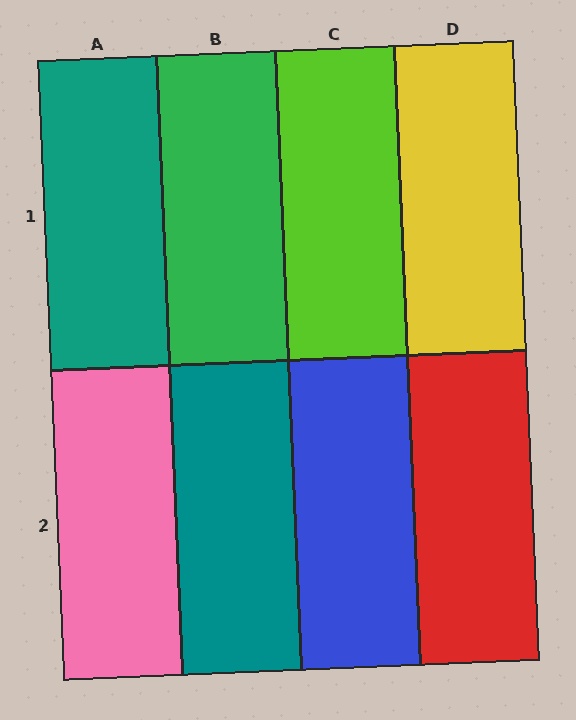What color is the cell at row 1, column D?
Yellow.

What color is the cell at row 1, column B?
Green.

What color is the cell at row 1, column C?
Lime.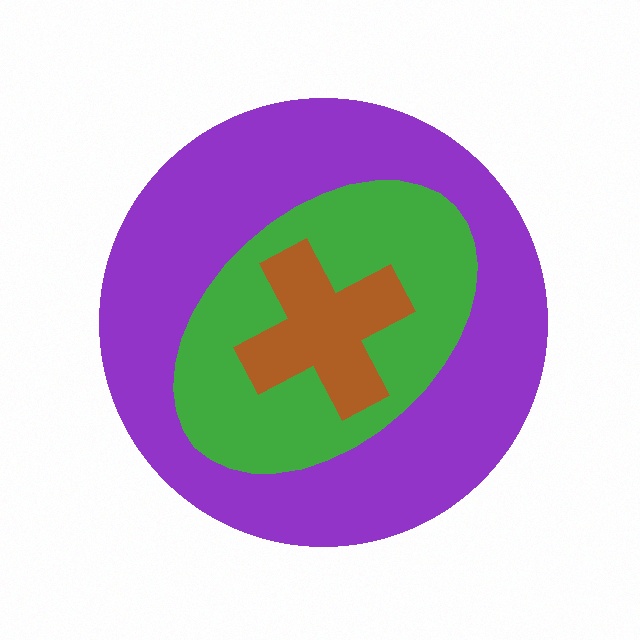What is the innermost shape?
The brown cross.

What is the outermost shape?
The purple circle.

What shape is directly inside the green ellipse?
The brown cross.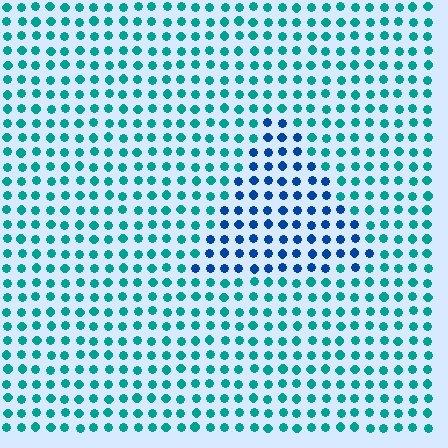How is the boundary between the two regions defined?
The boundary is defined purely by a slight shift in hue (about 41 degrees). Spacing, size, and orientation are identical on both sides.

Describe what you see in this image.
The image is filled with small teal elements in a uniform arrangement. A triangle-shaped region is visible where the elements are tinted to a slightly different hue, forming a subtle color boundary.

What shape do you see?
I see a triangle.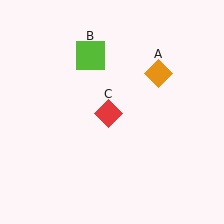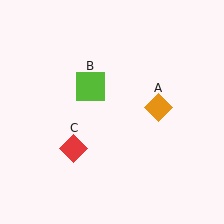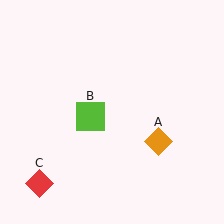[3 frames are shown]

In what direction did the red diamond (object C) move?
The red diamond (object C) moved down and to the left.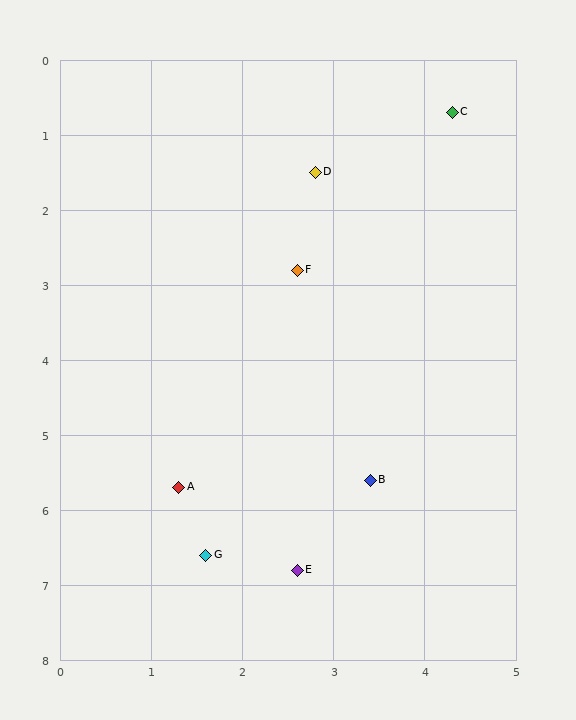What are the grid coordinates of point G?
Point G is at approximately (1.6, 6.6).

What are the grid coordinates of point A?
Point A is at approximately (1.3, 5.7).